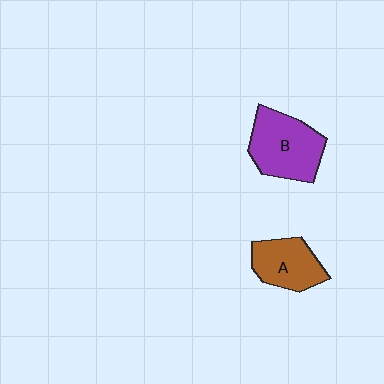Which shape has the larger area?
Shape B (purple).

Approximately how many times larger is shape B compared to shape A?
Approximately 1.4 times.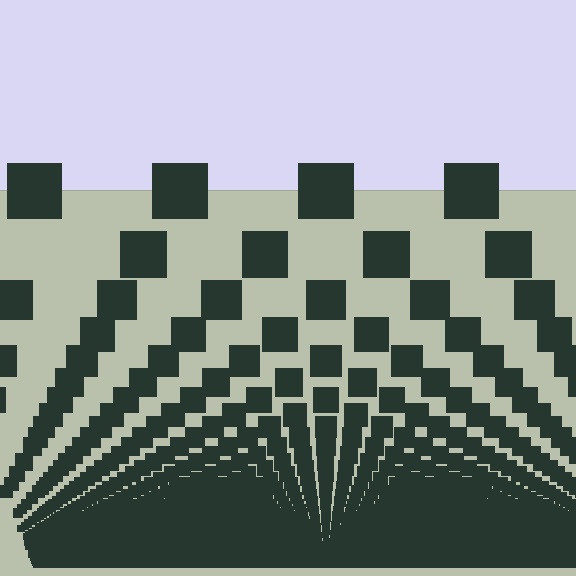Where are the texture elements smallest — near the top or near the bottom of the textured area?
Near the bottom.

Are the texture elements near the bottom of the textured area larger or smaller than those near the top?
Smaller. The gradient is inverted — elements near the bottom are smaller and denser.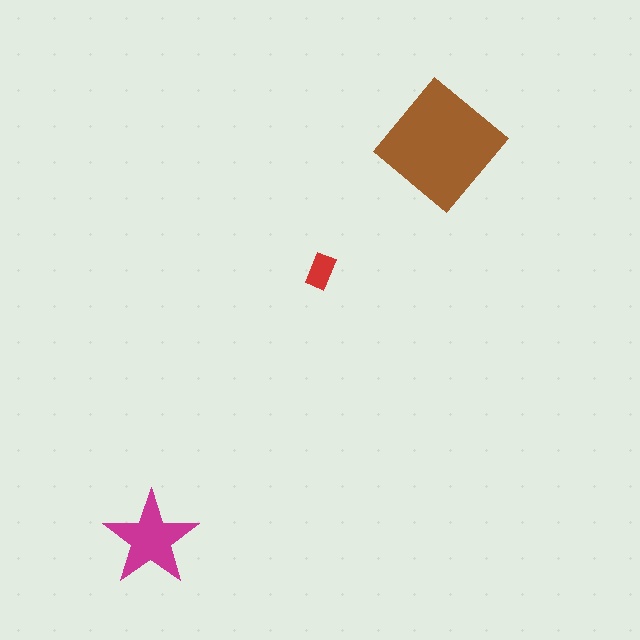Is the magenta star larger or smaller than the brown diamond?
Smaller.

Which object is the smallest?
The red rectangle.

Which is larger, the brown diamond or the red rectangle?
The brown diamond.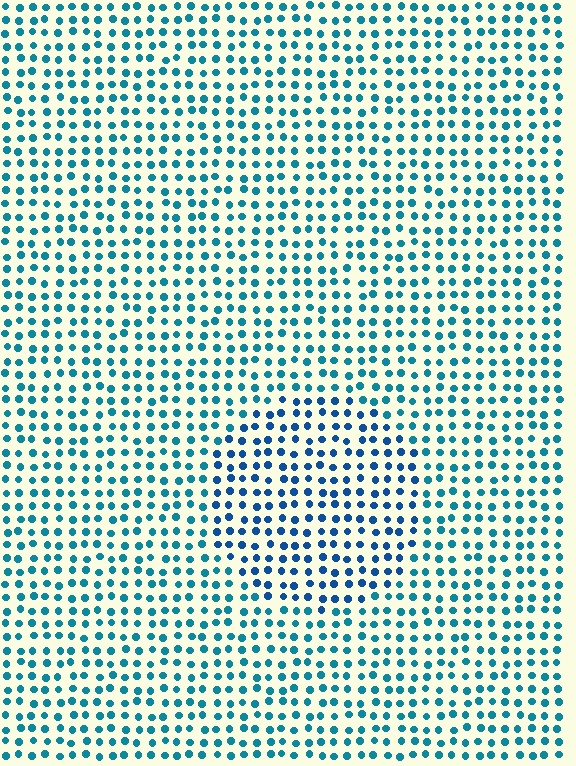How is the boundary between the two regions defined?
The boundary is defined purely by a slight shift in hue (about 25 degrees). Spacing, size, and orientation are identical on both sides.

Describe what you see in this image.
The image is filled with small teal elements in a uniform arrangement. A circle-shaped region is visible where the elements are tinted to a slightly different hue, forming a subtle color boundary.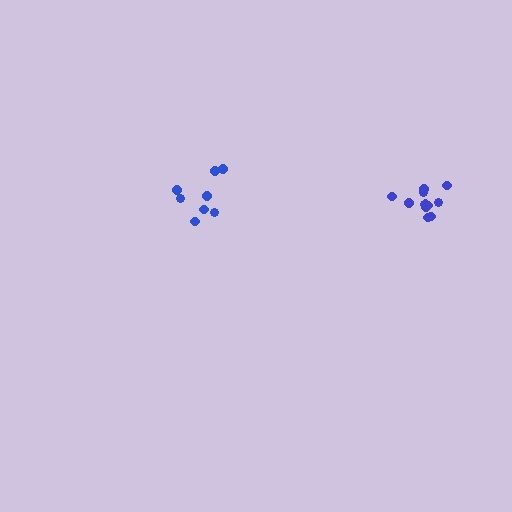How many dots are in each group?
Group 1: 8 dots, Group 2: 12 dots (20 total).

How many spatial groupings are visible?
There are 2 spatial groupings.